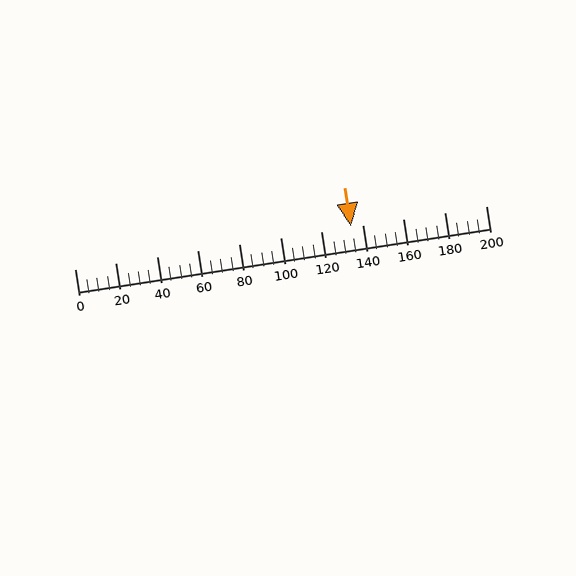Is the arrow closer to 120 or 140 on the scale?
The arrow is closer to 140.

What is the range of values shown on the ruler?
The ruler shows values from 0 to 200.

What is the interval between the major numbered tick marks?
The major tick marks are spaced 20 units apart.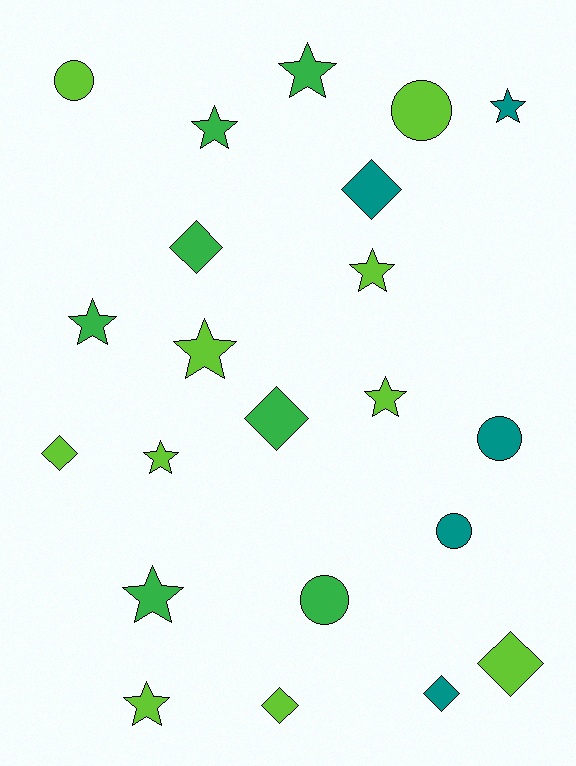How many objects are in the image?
There are 22 objects.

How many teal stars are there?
There is 1 teal star.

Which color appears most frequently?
Lime, with 10 objects.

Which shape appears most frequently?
Star, with 10 objects.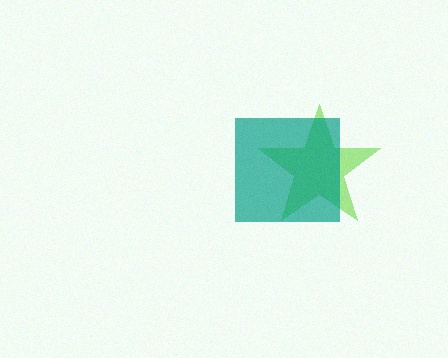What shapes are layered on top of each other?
The layered shapes are: a lime star, a teal square.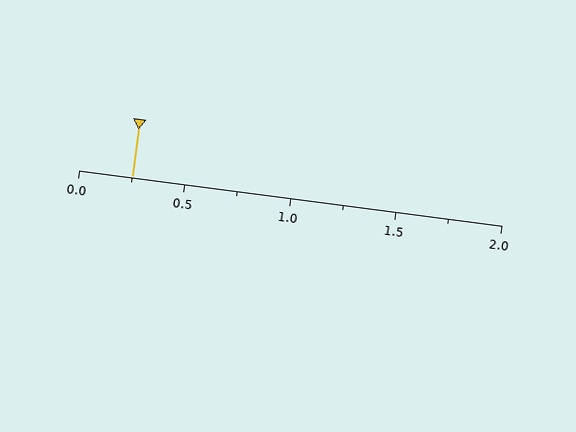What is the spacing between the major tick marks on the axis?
The major ticks are spaced 0.5 apart.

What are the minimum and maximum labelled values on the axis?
The axis runs from 0.0 to 2.0.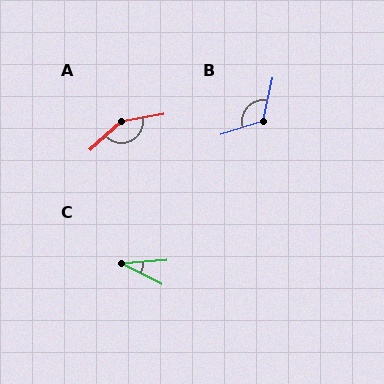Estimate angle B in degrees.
Approximately 120 degrees.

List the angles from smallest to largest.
C (31°), B (120°), A (148°).